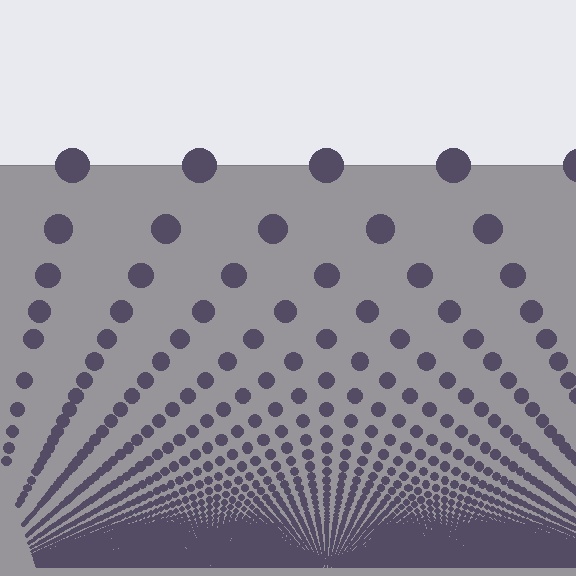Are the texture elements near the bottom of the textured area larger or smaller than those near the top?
Smaller. The gradient is inverted — elements near the bottom are smaller and denser.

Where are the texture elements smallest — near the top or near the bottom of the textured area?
Near the bottom.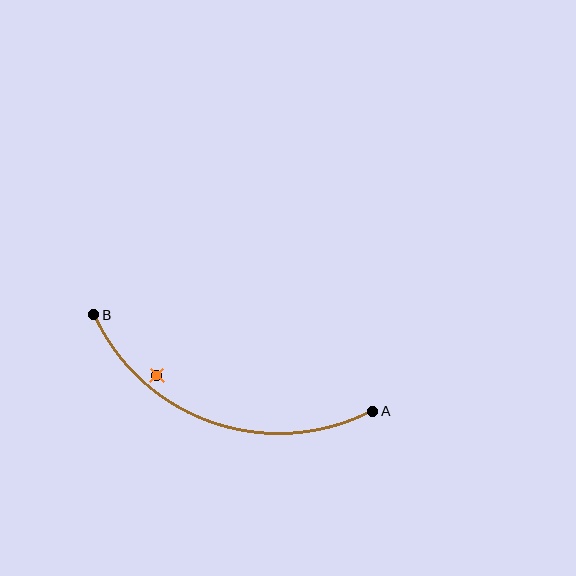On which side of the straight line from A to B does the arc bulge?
The arc bulges below the straight line connecting A and B.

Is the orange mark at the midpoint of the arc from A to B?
No — the orange mark does not lie on the arc at all. It sits slightly inside the curve.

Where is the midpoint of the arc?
The arc midpoint is the point on the curve farthest from the straight line joining A and B. It sits below that line.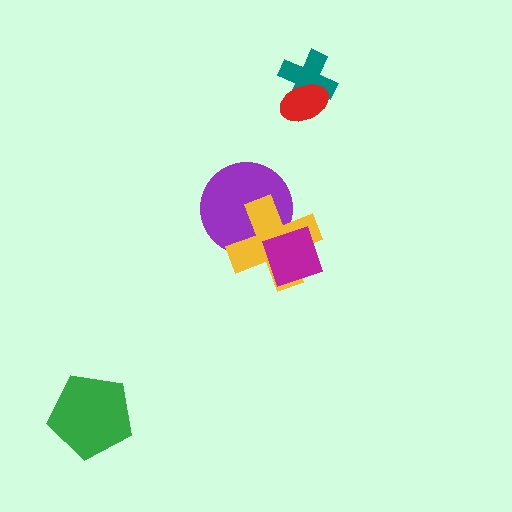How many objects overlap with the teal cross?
1 object overlaps with the teal cross.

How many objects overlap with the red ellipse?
1 object overlaps with the red ellipse.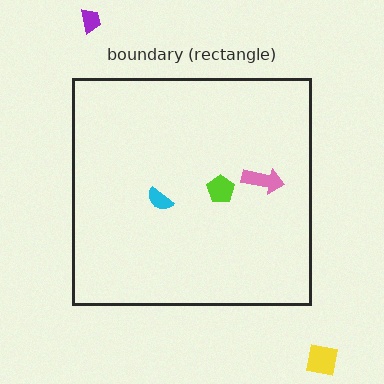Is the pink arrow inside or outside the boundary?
Inside.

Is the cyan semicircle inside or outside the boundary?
Inside.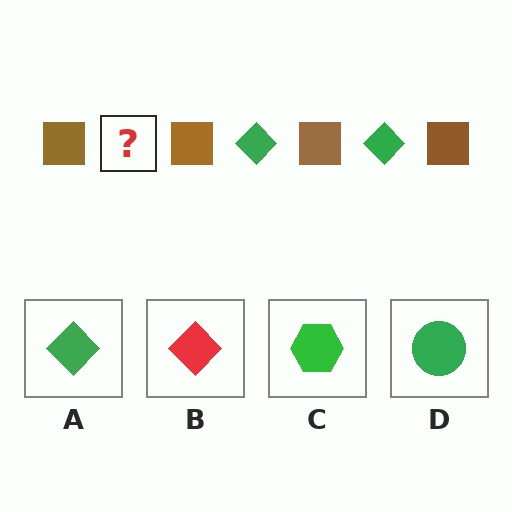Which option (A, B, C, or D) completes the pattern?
A.